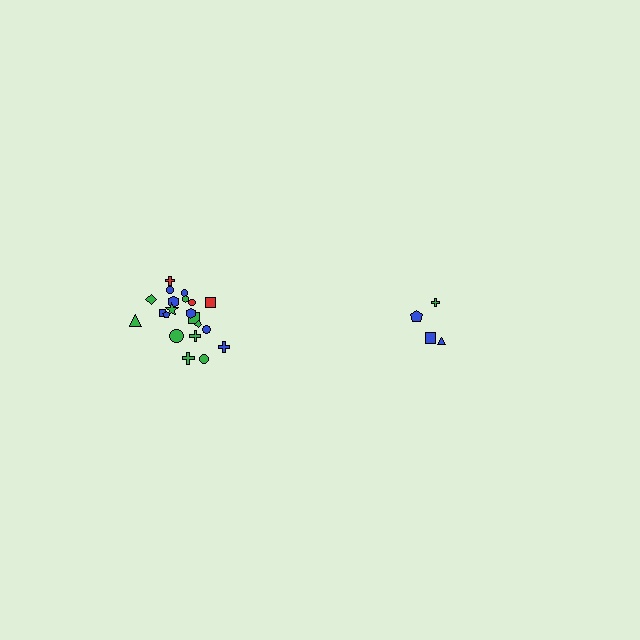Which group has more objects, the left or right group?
The left group.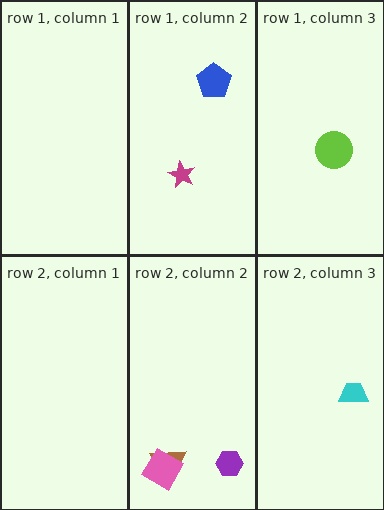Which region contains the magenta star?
The row 1, column 2 region.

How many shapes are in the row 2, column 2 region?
3.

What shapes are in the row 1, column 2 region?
The magenta star, the blue pentagon.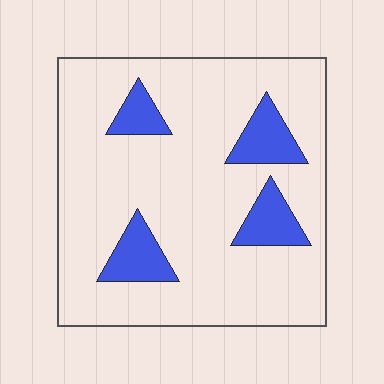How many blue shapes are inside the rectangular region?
4.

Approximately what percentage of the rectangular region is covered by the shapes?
Approximately 15%.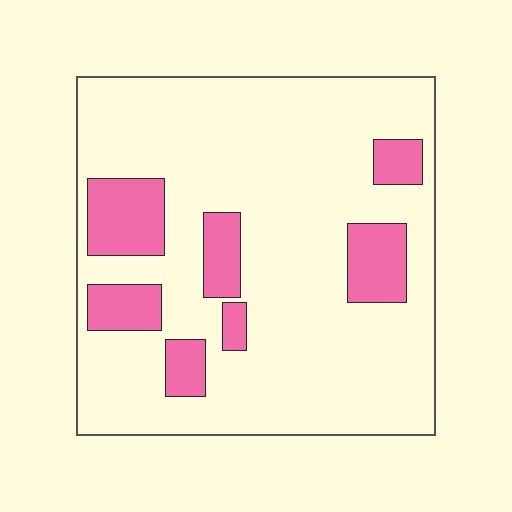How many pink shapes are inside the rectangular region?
7.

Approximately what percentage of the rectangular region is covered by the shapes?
Approximately 20%.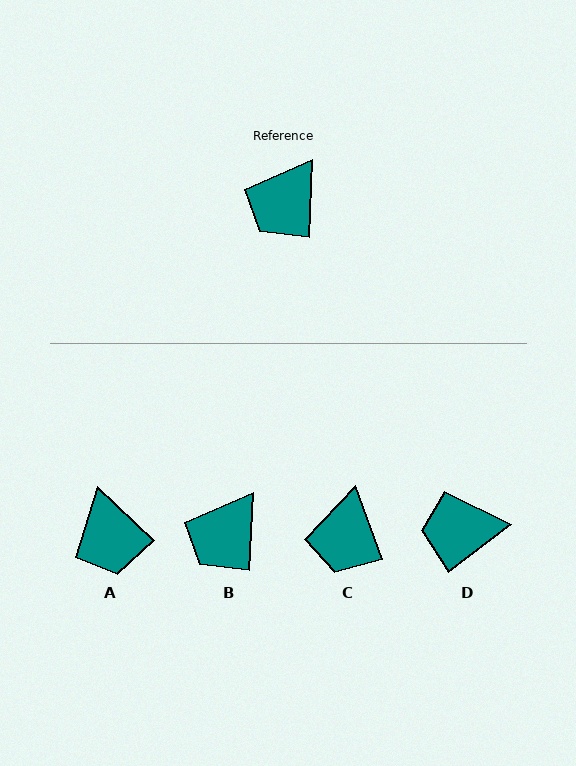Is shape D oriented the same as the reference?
No, it is off by about 50 degrees.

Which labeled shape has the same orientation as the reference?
B.